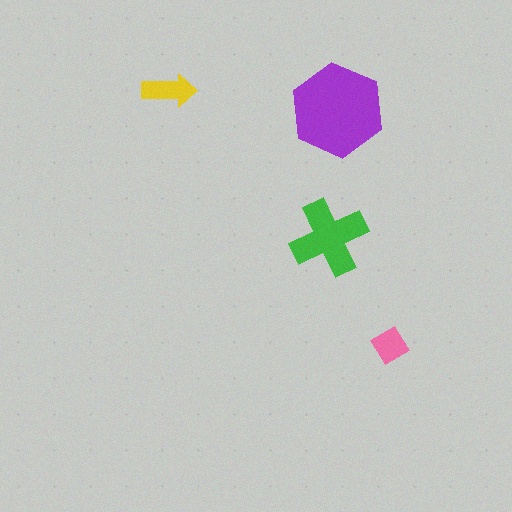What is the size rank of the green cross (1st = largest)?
2nd.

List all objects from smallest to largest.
The pink diamond, the yellow arrow, the green cross, the purple hexagon.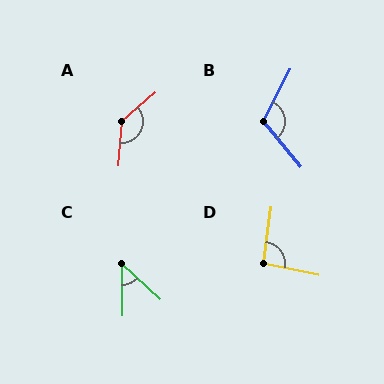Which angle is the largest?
A, at approximately 135 degrees.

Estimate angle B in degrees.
Approximately 114 degrees.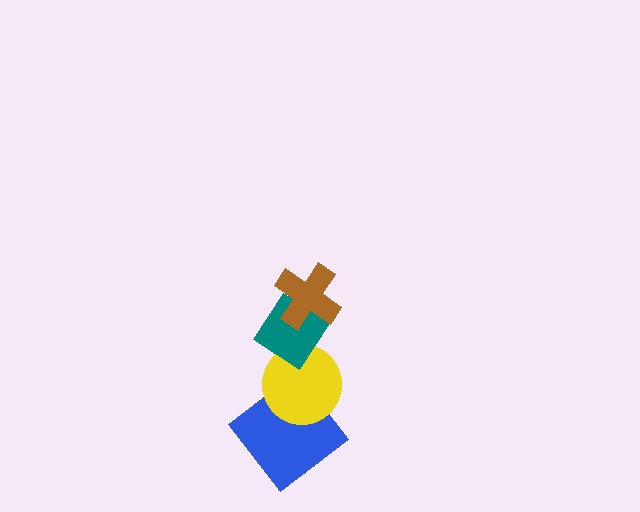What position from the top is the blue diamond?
The blue diamond is 4th from the top.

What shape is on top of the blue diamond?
The yellow circle is on top of the blue diamond.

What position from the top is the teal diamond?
The teal diamond is 2nd from the top.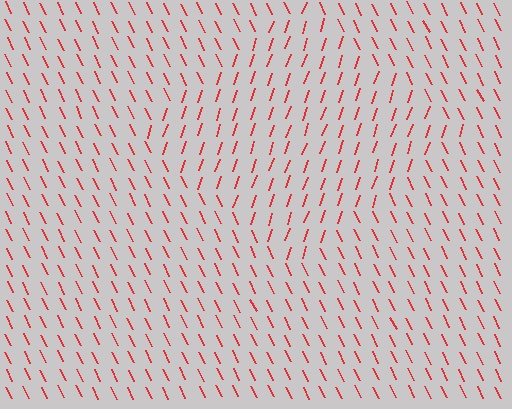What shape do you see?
I see a diamond.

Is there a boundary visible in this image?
Yes, there is a texture boundary formed by a change in line orientation.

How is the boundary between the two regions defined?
The boundary is defined purely by a change in line orientation (approximately 45 degrees difference). All lines are the same color and thickness.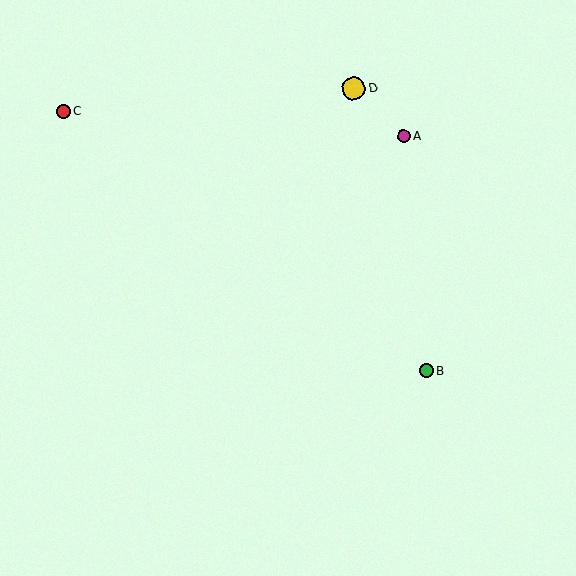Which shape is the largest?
The yellow circle (labeled D) is the largest.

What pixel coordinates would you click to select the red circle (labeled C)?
Click at (63, 111) to select the red circle C.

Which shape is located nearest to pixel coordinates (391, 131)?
The magenta circle (labeled A) at (403, 136) is nearest to that location.